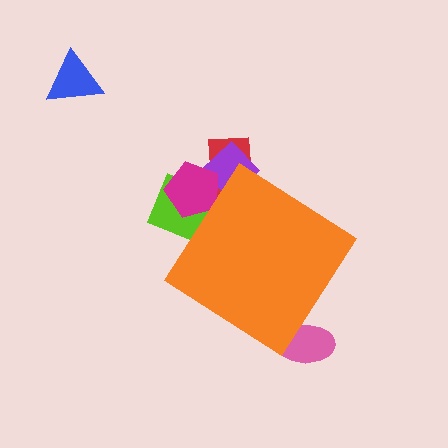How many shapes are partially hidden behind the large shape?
5 shapes are partially hidden.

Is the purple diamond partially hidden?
Yes, the purple diamond is partially hidden behind the orange diamond.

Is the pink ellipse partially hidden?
Yes, the pink ellipse is partially hidden behind the orange diamond.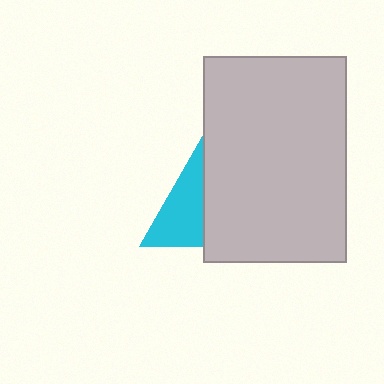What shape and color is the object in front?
The object in front is a light gray rectangle.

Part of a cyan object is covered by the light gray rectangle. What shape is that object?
It is a triangle.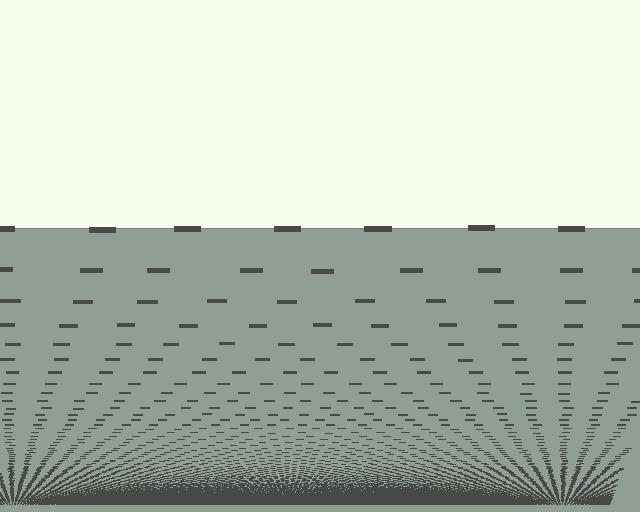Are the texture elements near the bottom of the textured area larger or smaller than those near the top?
Smaller. The gradient is inverted — elements near the bottom are smaller and denser.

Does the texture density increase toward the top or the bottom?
Density increases toward the bottom.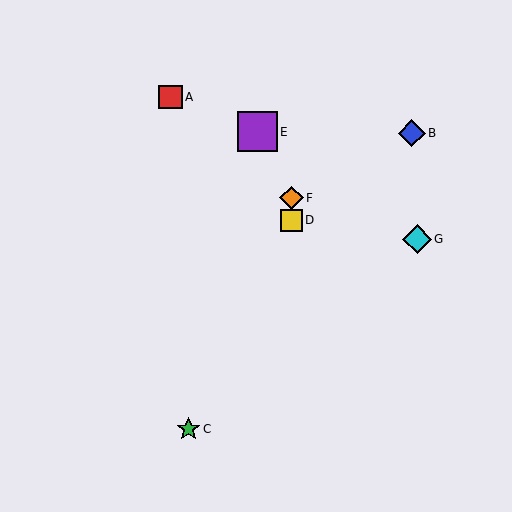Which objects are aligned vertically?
Objects D, F are aligned vertically.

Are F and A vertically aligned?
No, F is at x≈291 and A is at x≈170.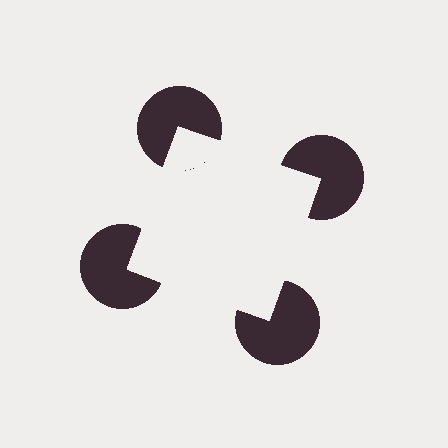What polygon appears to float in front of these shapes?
An illusory square — its edges are inferred from the aligned wedge cuts in the pac-man discs, not physically drawn.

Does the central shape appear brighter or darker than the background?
It typically appears slightly brighter than the background, even though no actual brightness change is drawn.